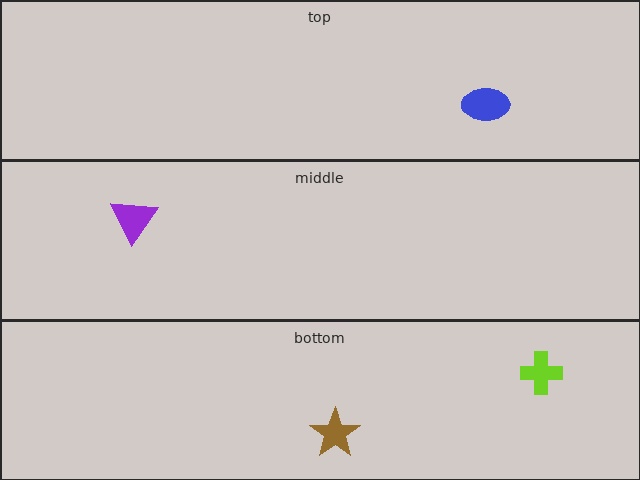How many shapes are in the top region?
1.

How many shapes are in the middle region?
1.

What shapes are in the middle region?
The purple triangle.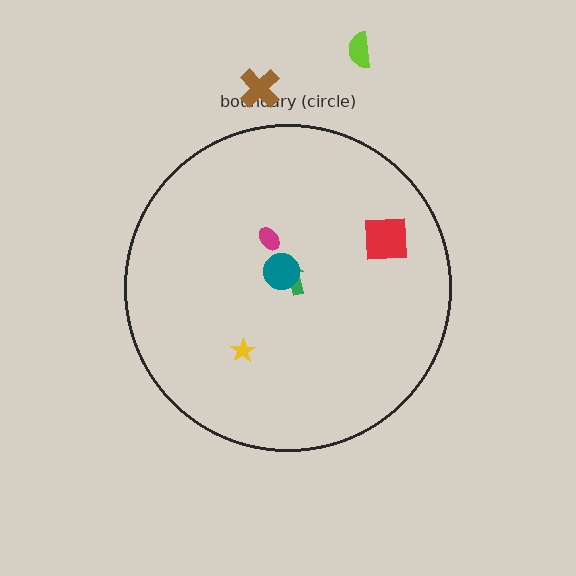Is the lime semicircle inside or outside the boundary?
Outside.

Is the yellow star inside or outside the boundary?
Inside.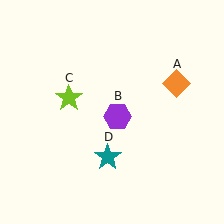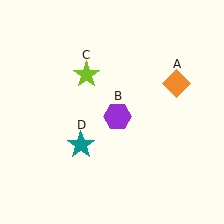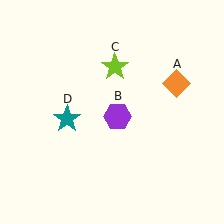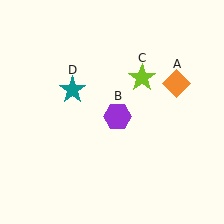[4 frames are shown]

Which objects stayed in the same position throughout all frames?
Orange diamond (object A) and purple hexagon (object B) remained stationary.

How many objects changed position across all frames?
2 objects changed position: lime star (object C), teal star (object D).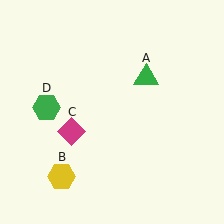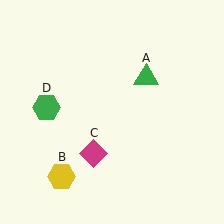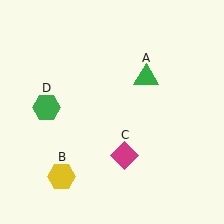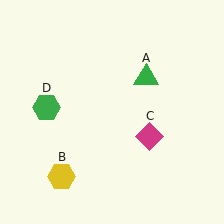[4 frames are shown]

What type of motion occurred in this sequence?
The magenta diamond (object C) rotated counterclockwise around the center of the scene.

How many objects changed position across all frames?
1 object changed position: magenta diamond (object C).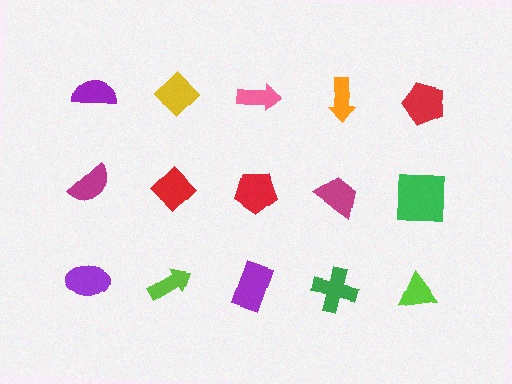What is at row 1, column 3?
A pink arrow.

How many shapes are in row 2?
5 shapes.